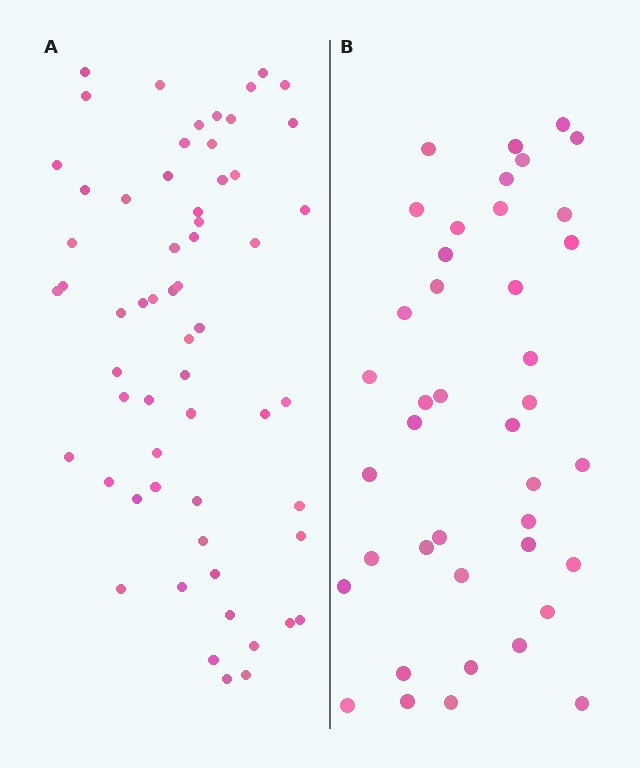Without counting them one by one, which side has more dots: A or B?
Region A (the left region) has more dots.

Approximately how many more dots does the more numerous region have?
Region A has approximately 20 more dots than region B.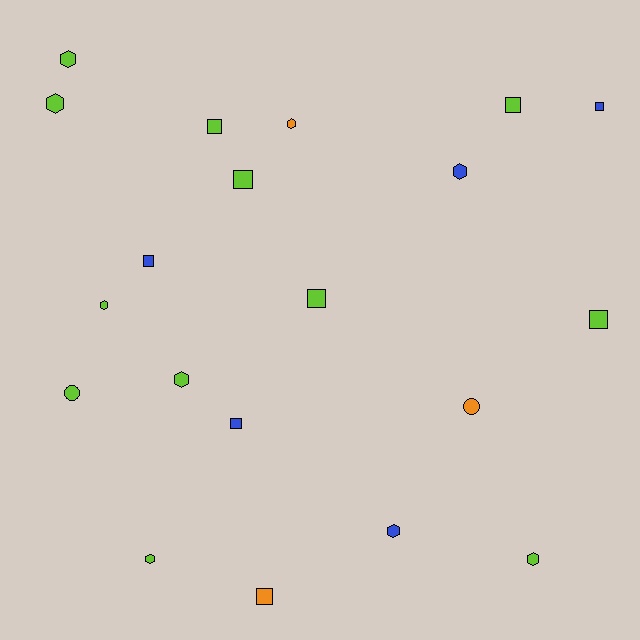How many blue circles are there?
There are no blue circles.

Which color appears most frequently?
Lime, with 12 objects.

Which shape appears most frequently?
Hexagon, with 9 objects.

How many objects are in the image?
There are 20 objects.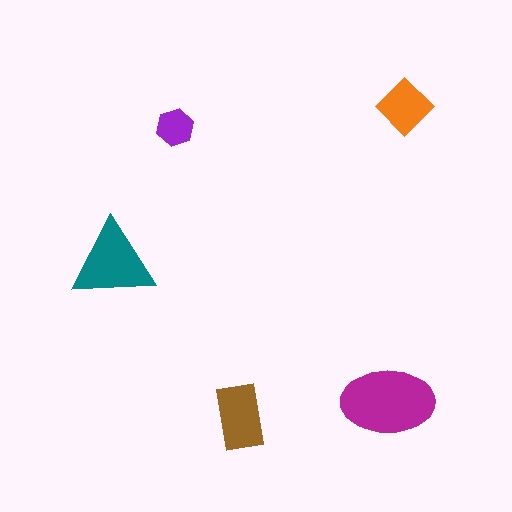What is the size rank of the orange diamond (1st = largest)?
4th.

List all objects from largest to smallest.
The magenta ellipse, the teal triangle, the brown rectangle, the orange diamond, the purple hexagon.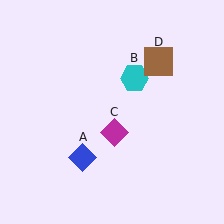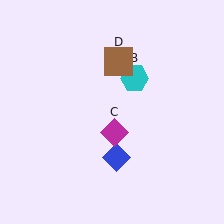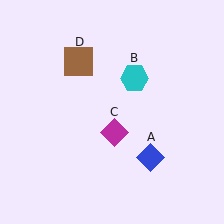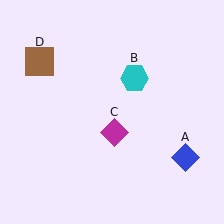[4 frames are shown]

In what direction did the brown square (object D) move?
The brown square (object D) moved left.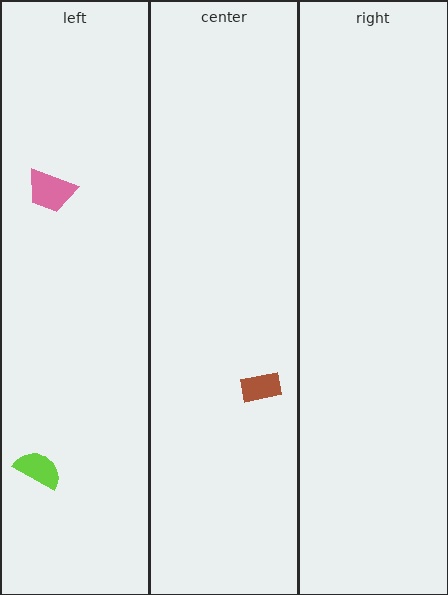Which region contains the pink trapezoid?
The left region.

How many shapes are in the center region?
1.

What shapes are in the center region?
The brown rectangle.